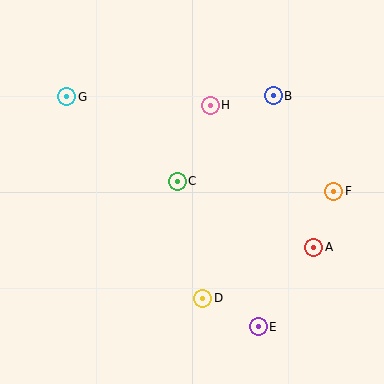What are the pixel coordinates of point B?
Point B is at (273, 96).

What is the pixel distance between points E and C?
The distance between E and C is 167 pixels.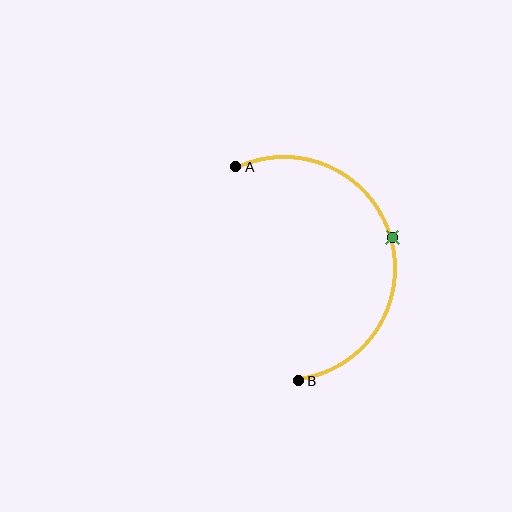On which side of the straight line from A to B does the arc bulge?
The arc bulges to the right of the straight line connecting A and B.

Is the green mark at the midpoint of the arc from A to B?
Yes. The green mark lies on the arc at equal arc-length from both A and B — it is the arc midpoint.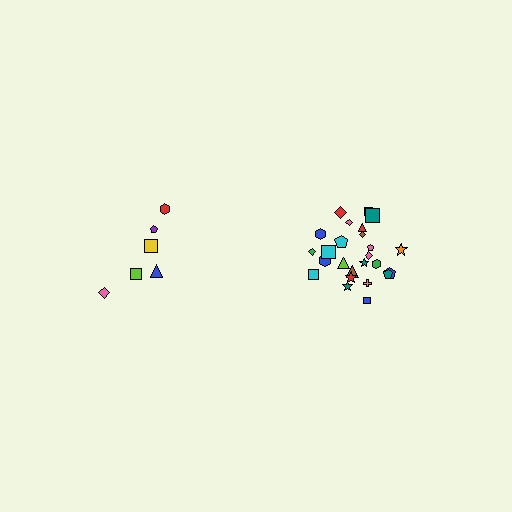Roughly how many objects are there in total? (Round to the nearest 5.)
Roughly 30 objects in total.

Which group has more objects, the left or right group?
The right group.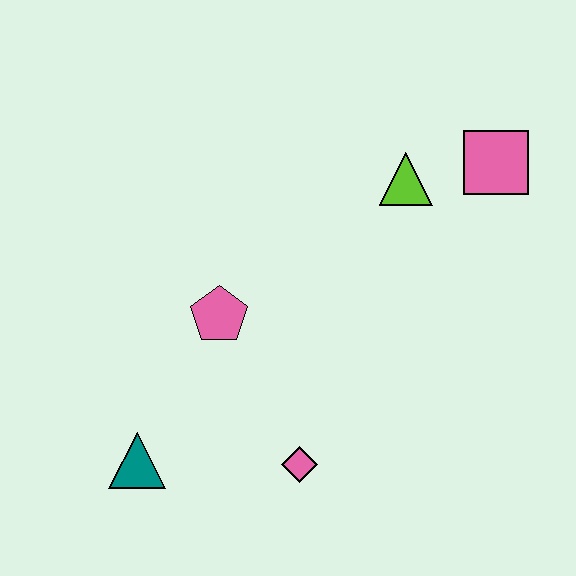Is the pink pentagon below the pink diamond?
No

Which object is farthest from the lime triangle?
The teal triangle is farthest from the lime triangle.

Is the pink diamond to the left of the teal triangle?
No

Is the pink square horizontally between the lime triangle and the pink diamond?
No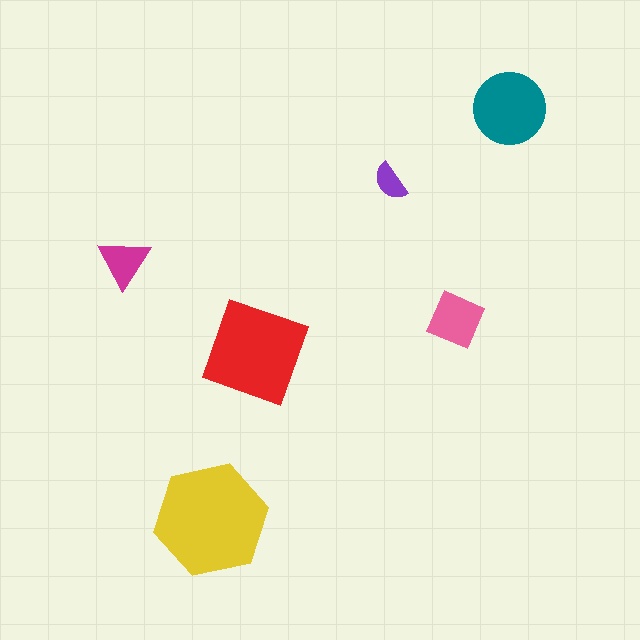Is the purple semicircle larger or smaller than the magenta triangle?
Smaller.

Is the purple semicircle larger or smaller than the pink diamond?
Smaller.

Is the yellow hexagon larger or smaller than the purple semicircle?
Larger.